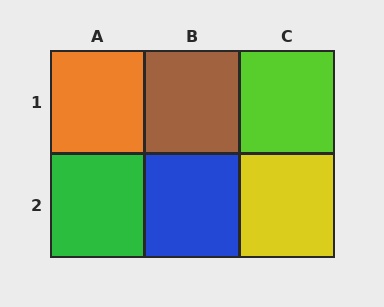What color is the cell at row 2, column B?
Blue.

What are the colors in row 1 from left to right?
Orange, brown, lime.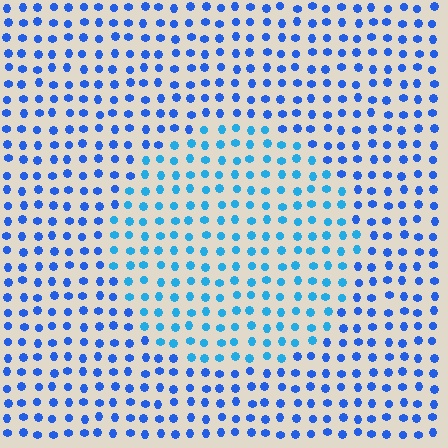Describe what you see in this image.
The image is filled with small blue elements in a uniform arrangement. A circle-shaped region is visible where the elements are tinted to a slightly different hue, forming a subtle color boundary.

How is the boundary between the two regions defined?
The boundary is defined purely by a slight shift in hue (about 24 degrees). Spacing, size, and orientation are identical on both sides.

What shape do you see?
I see a circle.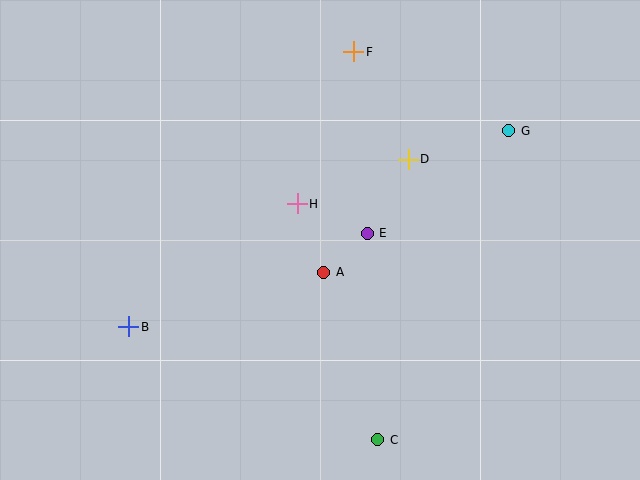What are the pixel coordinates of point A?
Point A is at (324, 272).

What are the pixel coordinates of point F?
Point F is at (354, 52).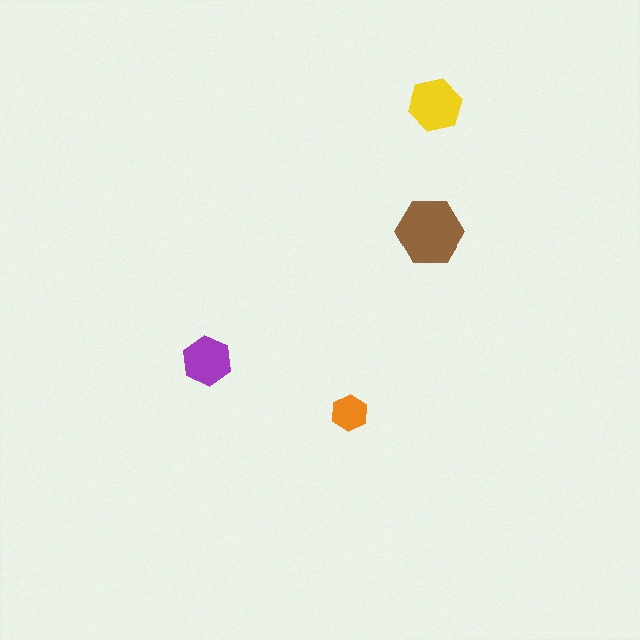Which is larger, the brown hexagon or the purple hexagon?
The brown one.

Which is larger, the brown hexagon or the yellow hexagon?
The brown one.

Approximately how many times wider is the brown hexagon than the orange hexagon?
About 2 times wider.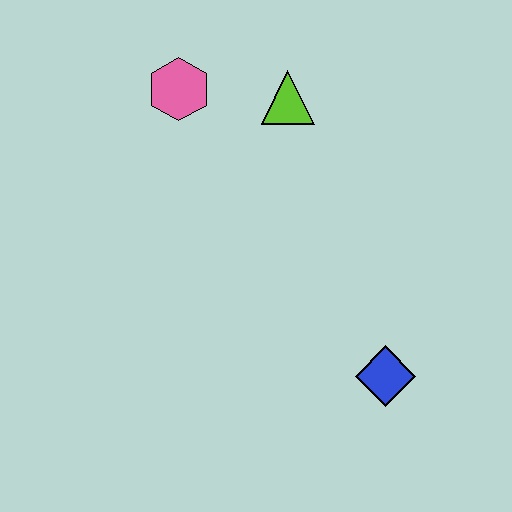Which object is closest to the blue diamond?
The lime triangle is closest to the blue diamond.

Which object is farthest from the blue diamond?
The pink hexagon is farthest from the blue diamond.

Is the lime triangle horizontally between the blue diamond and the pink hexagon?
Yes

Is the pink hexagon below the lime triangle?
No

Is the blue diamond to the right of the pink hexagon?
Yes